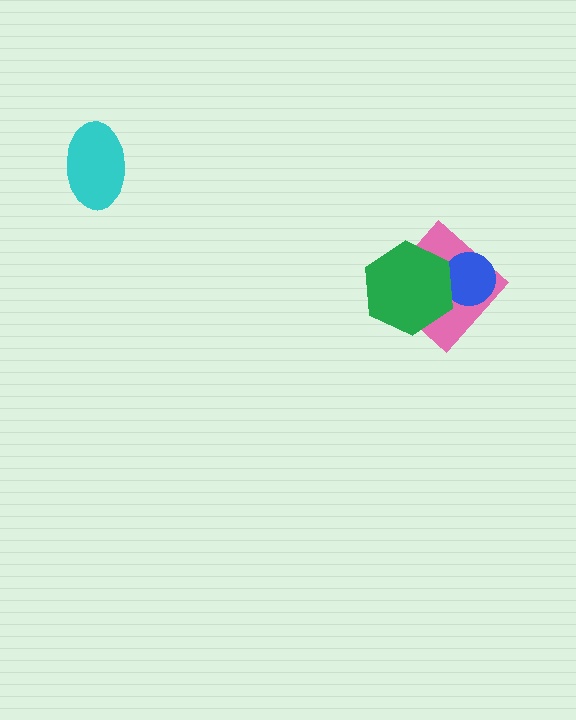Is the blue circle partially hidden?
Yes, it is partially covered by another shape.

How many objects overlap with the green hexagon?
2 objects overlap with the green hexagon.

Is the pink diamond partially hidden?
Yes, it is partially covered by another shape.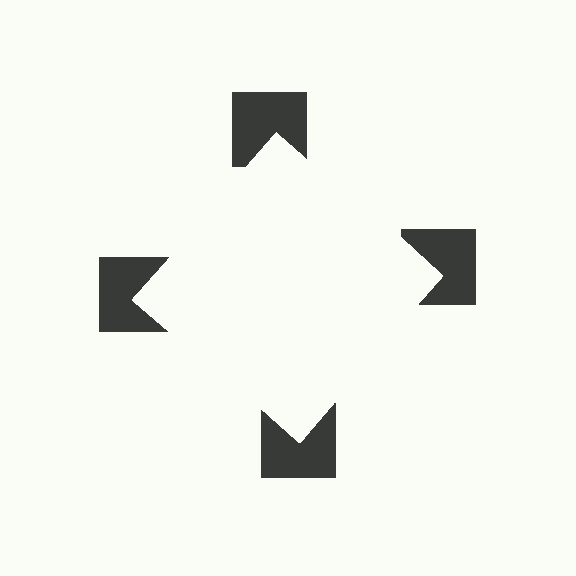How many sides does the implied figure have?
4 sides.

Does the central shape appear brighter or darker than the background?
It typically appears slightly brighter than the background, even though no actual brightness change is drawn.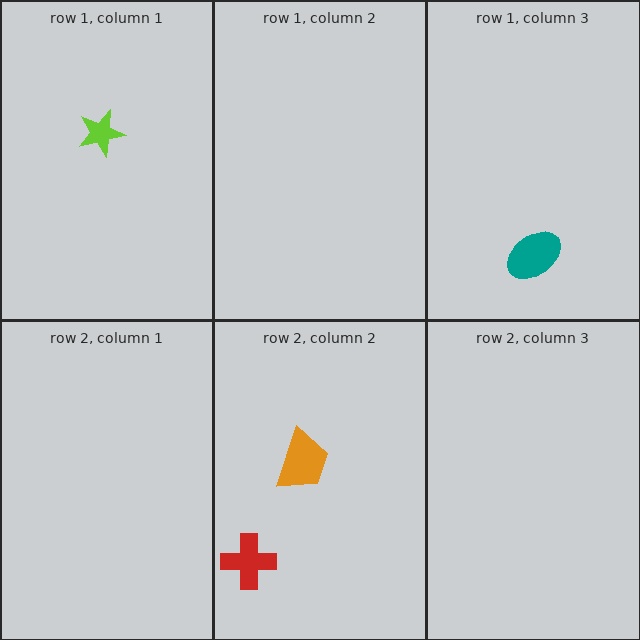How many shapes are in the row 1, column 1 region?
1.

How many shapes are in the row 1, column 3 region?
1.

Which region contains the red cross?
The row 2, column 2 region.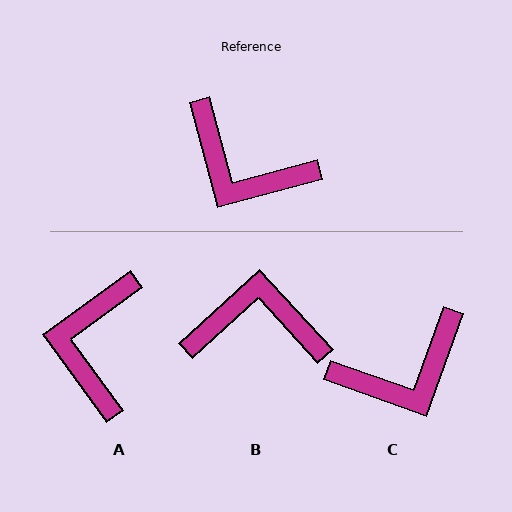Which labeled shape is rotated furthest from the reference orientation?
B, about 153 degrees away.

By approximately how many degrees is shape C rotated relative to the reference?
Approximately 55 degrees counter-clockwise.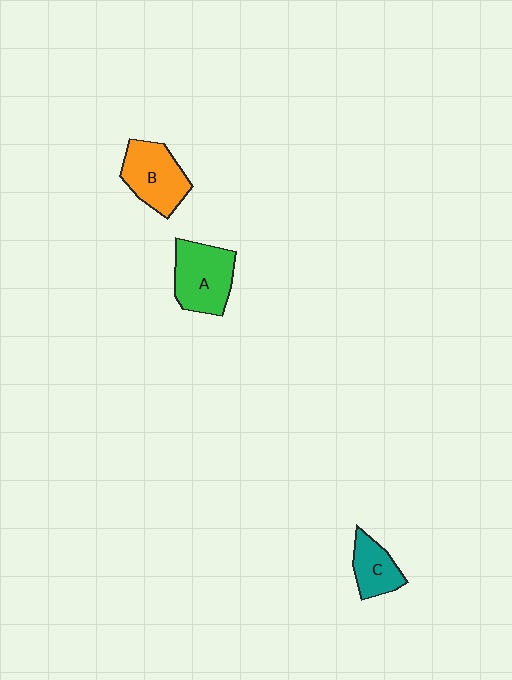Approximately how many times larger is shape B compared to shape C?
Approximately 1.5 times.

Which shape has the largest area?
Shape A (green).